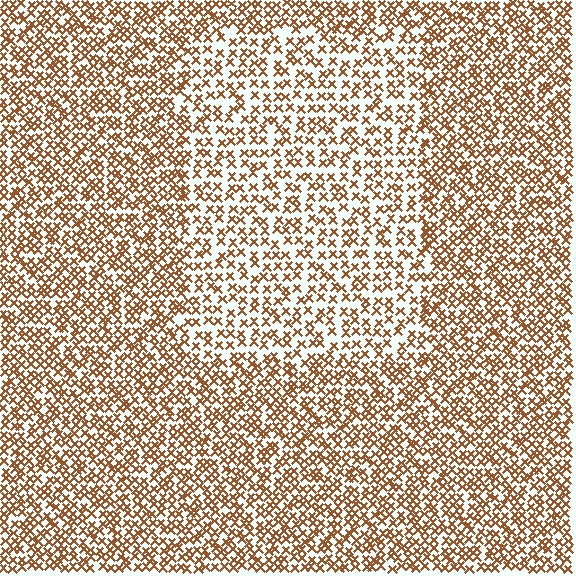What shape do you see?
I see a rectangle.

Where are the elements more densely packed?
The elements are more densely packed outside the rectangle boundary.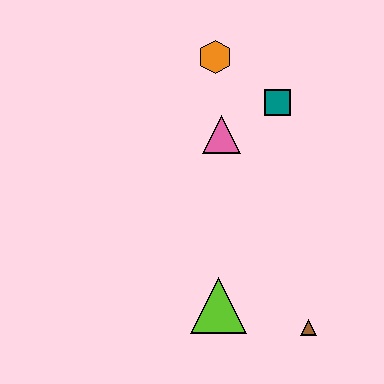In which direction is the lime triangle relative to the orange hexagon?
The lime triangle is below the orange hexagon.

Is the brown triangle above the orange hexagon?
No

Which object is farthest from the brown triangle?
The orange hexagon is farthest from the brown triangle.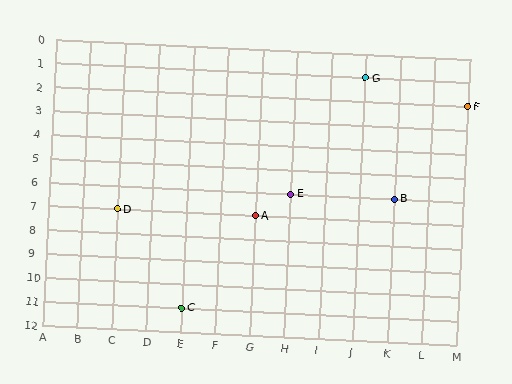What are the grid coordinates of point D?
Point D is at grid coordinates (C, 7).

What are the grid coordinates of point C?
Point C is at grid coordinates (E, 11).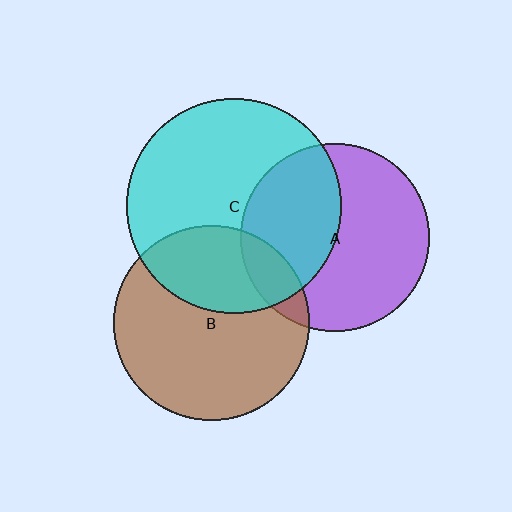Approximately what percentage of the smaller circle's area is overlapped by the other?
Approximately 35%.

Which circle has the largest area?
Circle C (cyan).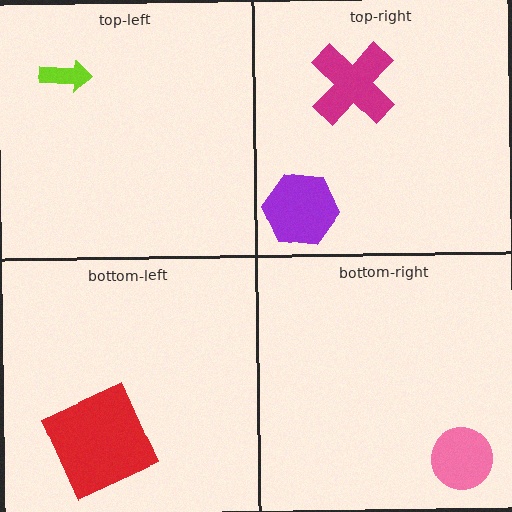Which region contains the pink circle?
The bottom-right region.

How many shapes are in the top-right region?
2.